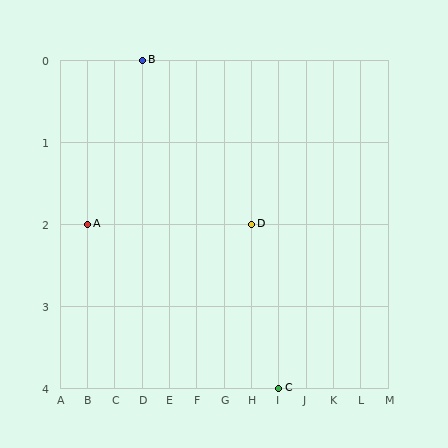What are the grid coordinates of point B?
Point B is at grid coordinates (D, 0).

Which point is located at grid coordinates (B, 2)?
Point A is at (B, 2).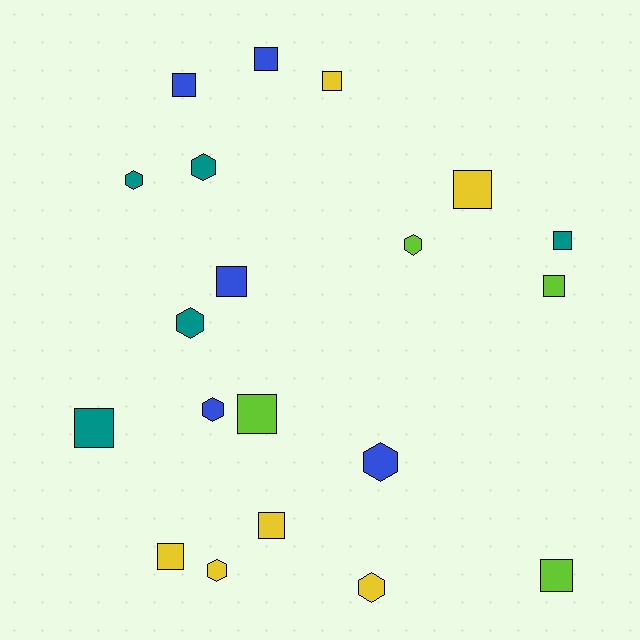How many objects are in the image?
There are 20 objects.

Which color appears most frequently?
Yellow, with 6 objects.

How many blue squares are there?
There are 3 blue squares.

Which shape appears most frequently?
Square, with 12 objects.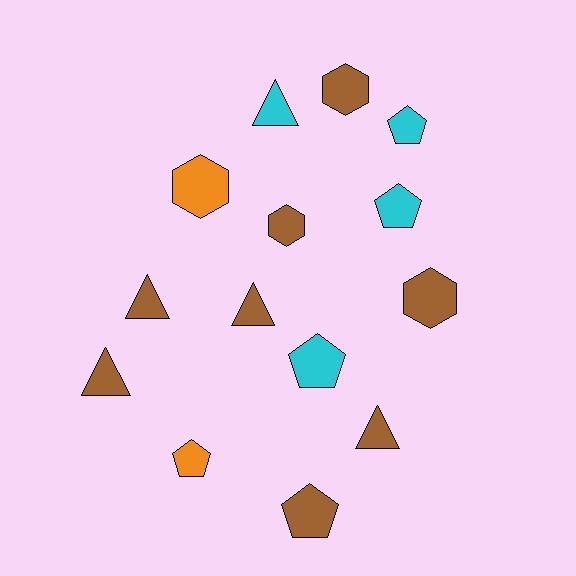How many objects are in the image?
There are 14 objects.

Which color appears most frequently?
Brown, with 8 objects.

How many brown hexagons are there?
There are 3 brown hexagons.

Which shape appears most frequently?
Pentagon, with 5 objects.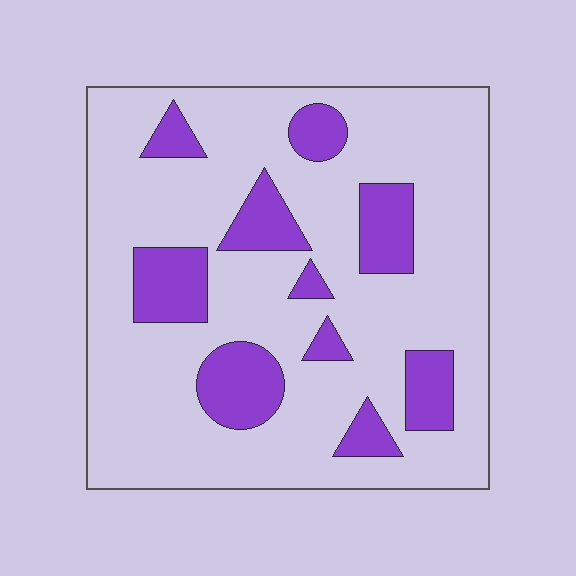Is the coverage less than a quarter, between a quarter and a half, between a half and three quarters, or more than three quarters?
Less than a quarter.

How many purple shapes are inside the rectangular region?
10.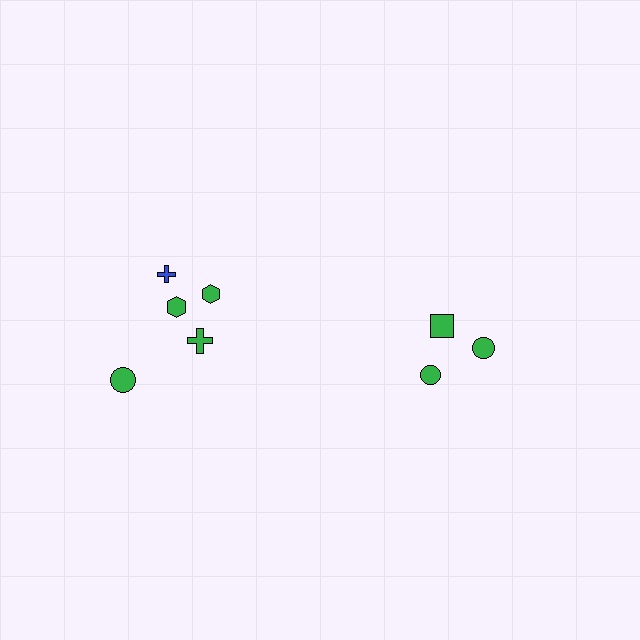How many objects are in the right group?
There are 3 objects.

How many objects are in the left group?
There are 5 objects.